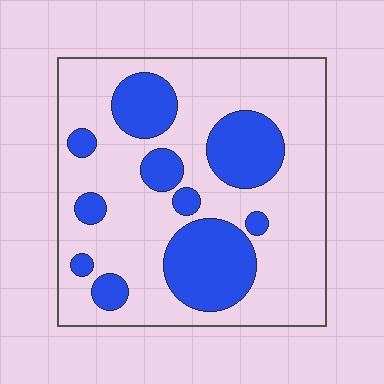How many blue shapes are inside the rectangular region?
10.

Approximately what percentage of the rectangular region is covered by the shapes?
Approximately 30%.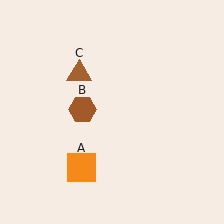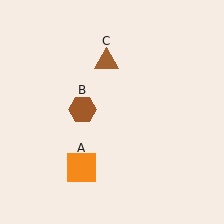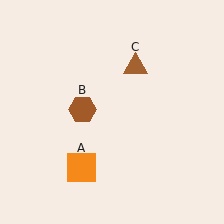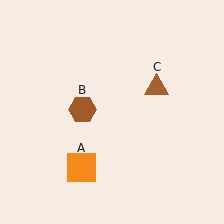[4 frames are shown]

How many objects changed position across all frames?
1 object changed position: brown triangle (object C).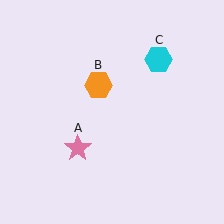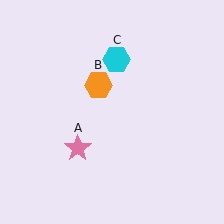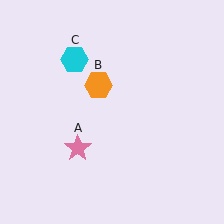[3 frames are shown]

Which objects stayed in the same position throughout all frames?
Pink star (object A) and orange hexagon (object B) remained stationary.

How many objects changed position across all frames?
1 object changed position: cyan hexagon (object C).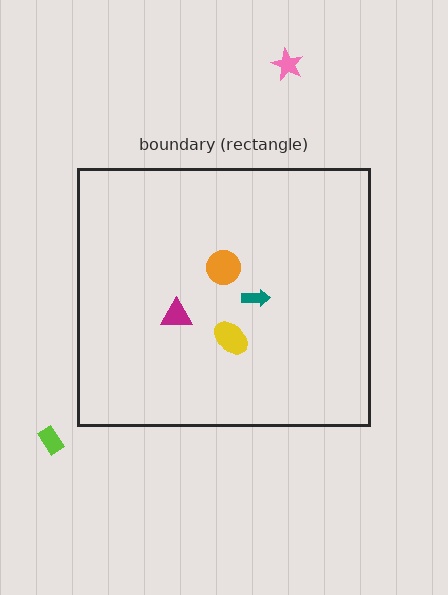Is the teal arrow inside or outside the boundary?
Inside.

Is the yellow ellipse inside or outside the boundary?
Inside.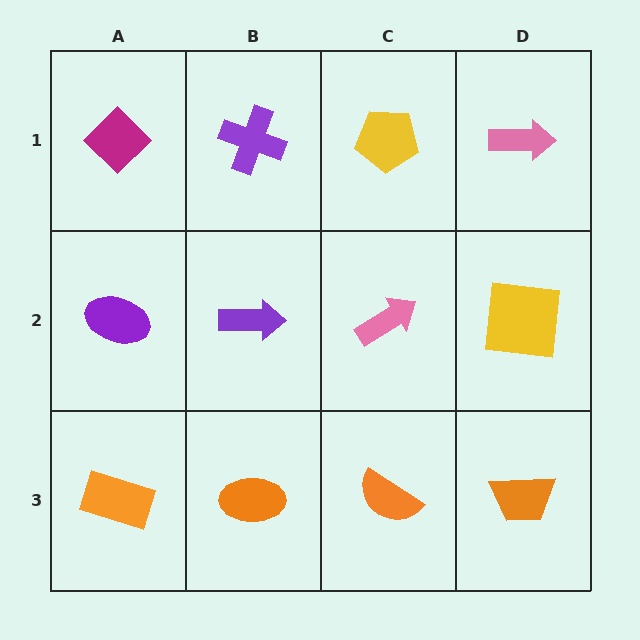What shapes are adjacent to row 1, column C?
A pink arrow (row 2, column C), a purple cross (row 1, column B), a pink arrow (row 1, column D).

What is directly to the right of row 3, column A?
An orange ellipse.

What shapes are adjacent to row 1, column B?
A purple arrow (row 2, column B), a magenta diamond (row 1, column A), a yellow pentagon (row 1, column C).